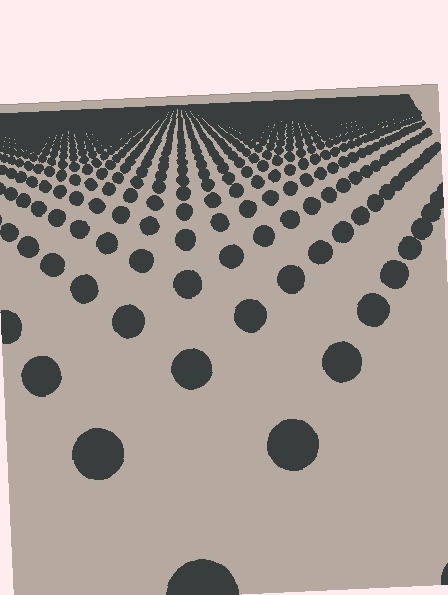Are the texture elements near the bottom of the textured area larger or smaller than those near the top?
Larger. Near the bottom, elements are closer to the viewer and appear at a bigger on-screen size.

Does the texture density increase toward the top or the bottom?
Density increases toward the top.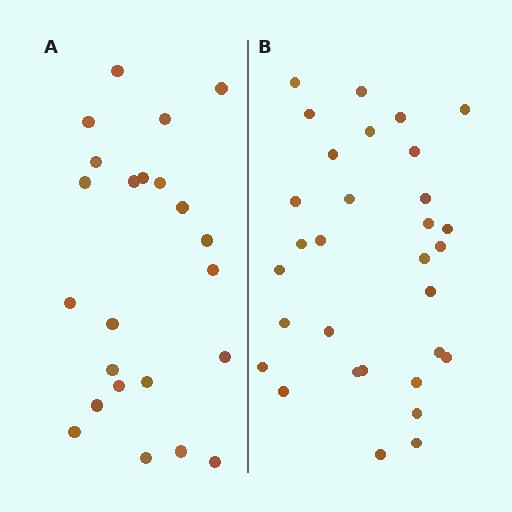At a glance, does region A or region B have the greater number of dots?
Region B (the right region) has more dots.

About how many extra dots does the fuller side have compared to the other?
Region B has roughly 8 or so more dots than region A.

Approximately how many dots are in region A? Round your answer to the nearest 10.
About 20 dots. (The exact count is 23, which rounds to 20.)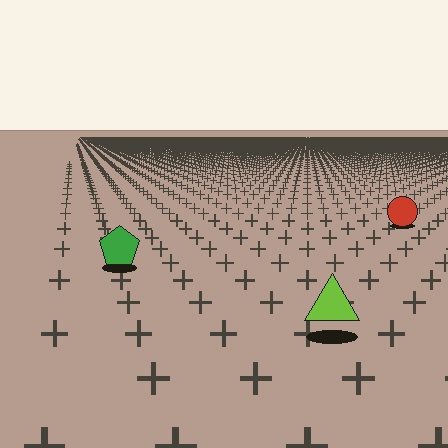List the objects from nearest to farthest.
From nearest to farthest: the lime triangle, the green pentagon, the red circle.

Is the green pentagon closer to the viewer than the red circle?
Yes. The green pentagon is closer — you can tell from the texture gradient: the ground texture is coarser near it.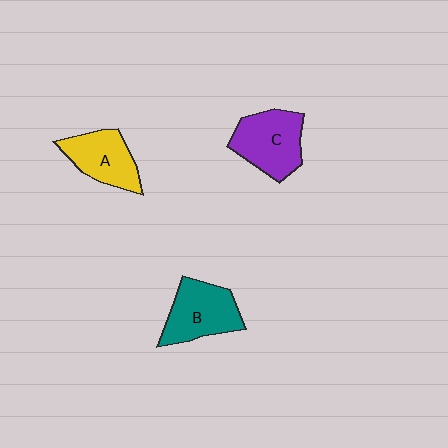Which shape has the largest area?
Shape C (purple).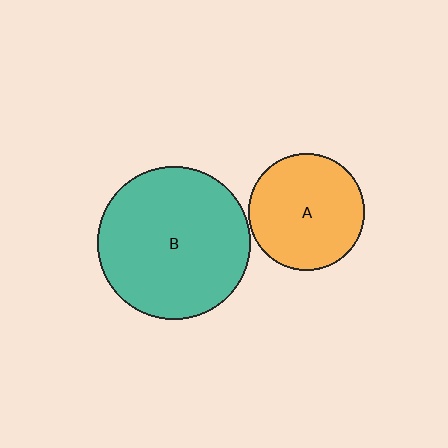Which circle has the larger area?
Circle B (teal).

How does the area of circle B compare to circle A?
Approximately 1.7 times.